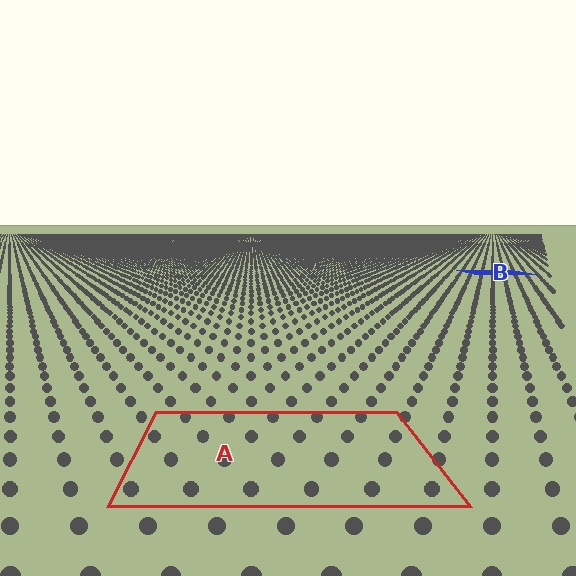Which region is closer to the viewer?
Region A is closer. The texture elements there are larger and more spread out.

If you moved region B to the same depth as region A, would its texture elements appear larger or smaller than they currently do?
They would appear larger. At a closer depth, the same texture elements are projected at a bigger on-screen size.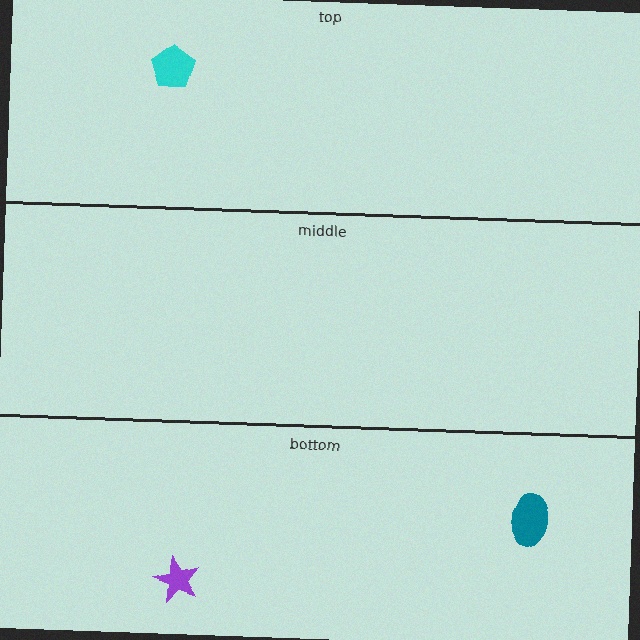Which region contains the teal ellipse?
The bottom region.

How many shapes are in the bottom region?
2.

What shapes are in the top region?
The cyan pentagon.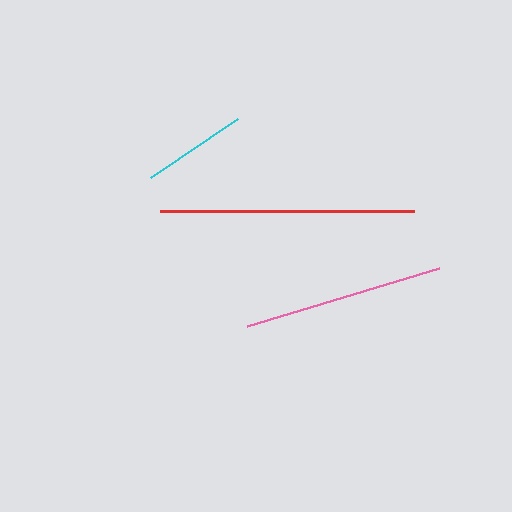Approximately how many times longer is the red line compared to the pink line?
The red line is approximately 1.3 times the length of the pink line.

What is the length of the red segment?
The red segment is approximately 254 pixels long.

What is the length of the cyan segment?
The cyan segment is approximately 105 pixels long.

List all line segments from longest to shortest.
From longest to shortest: red, pink, cyan.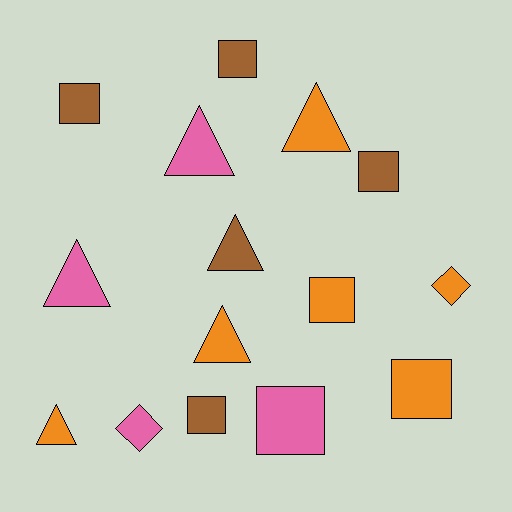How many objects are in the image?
There are 15 objects.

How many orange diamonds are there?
There is 1 orange diamond.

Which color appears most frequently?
Orange, with 6 objects.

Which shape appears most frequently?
Square, with 7 objects.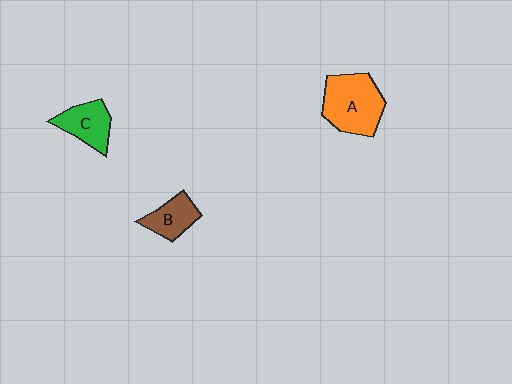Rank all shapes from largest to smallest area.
From largest to smallest: A (orange), C (green), B (brown).